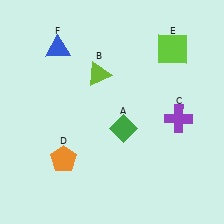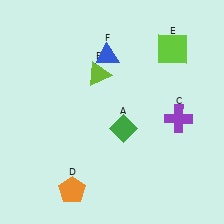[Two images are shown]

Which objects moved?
The objects that moved are: the orange pentagon (D), the blue triangle (F).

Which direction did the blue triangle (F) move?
The blue triangle (F) moved right.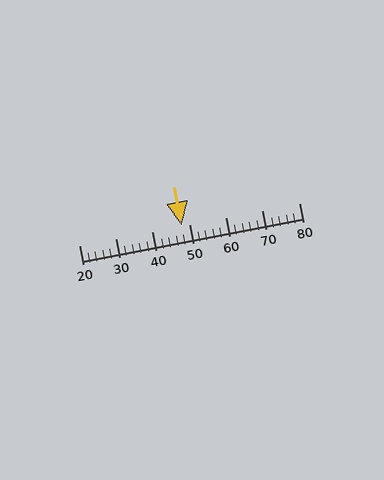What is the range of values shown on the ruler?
The ruler shows values from 20 to 80.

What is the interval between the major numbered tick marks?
The major tick marks are spaced 10 units apart.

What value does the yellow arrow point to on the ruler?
The yellow arrow points to approximately 48.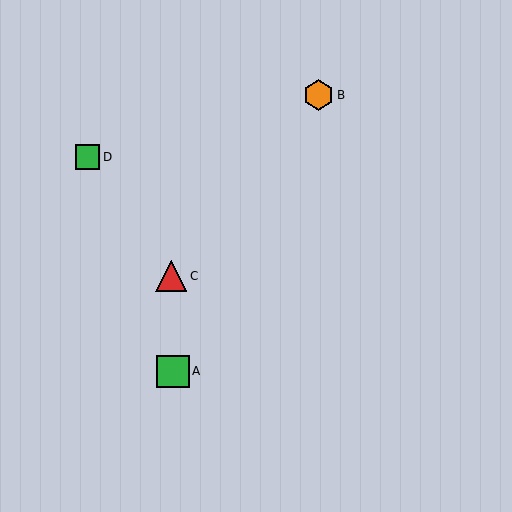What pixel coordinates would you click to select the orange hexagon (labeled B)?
Click at (319, 95) to select the orange hexagon B.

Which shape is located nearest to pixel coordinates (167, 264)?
The red triangle (labeled C) at (171, 276) is nearest to that location.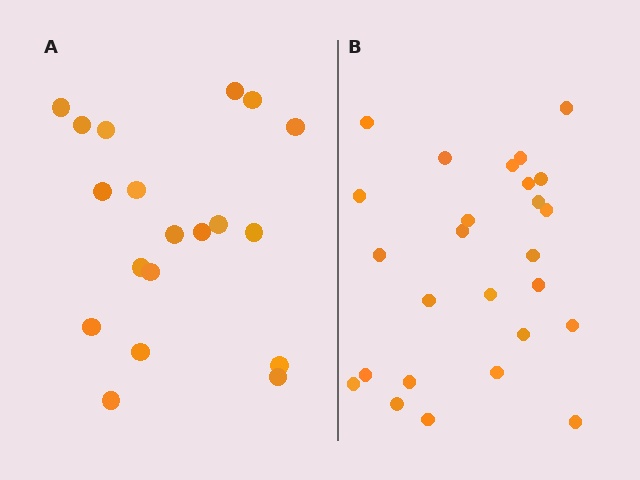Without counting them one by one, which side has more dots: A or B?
Region B (the right region) has more dots.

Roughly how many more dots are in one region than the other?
Region B has roughly 8 or so more dots than region A.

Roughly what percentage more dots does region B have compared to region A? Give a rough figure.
About 35% more.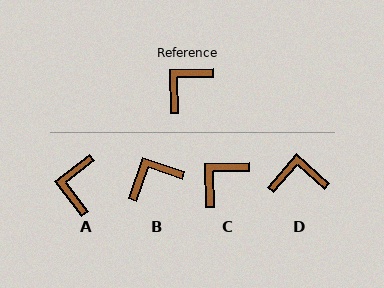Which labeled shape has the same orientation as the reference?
C.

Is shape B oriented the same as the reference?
No, it is off by about 20 degrees.